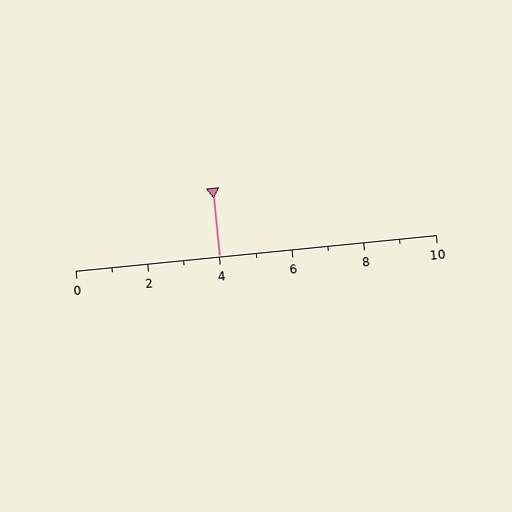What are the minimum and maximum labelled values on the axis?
The axis runs from 0 to 10.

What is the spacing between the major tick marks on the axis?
The major ticks are spaced 2 apart.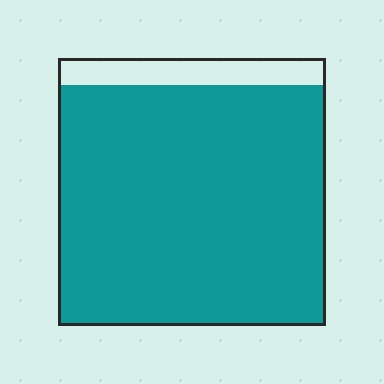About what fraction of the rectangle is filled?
About nine tenths (9/10).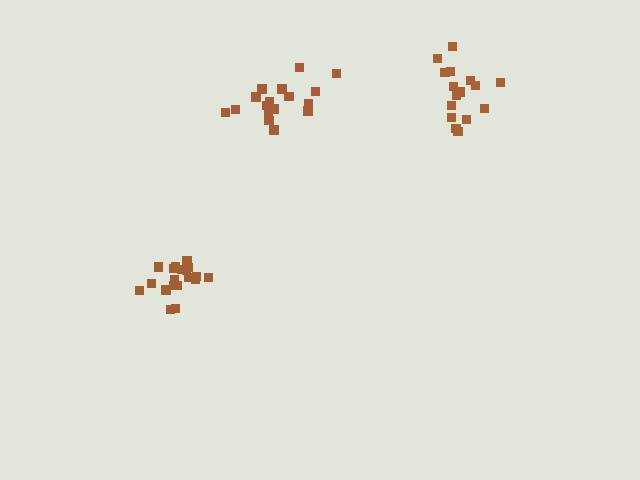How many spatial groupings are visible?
There are 3 spatial groupings.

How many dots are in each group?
Group 1: 20 dots, Group 2: 17 dots, Group 3: 16 dots (53 total).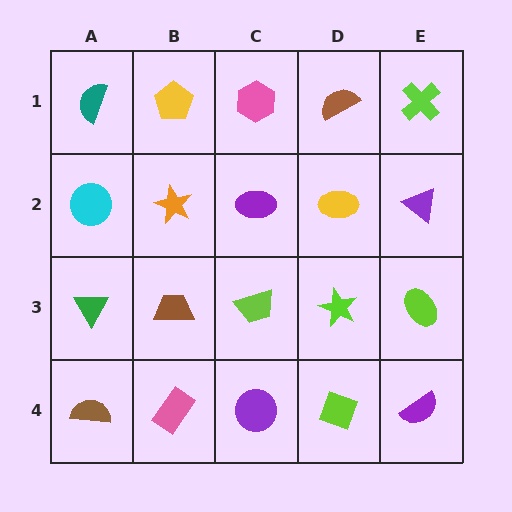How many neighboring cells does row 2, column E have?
3.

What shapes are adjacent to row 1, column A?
A cyan circle (row 2, column A), a yellow pentagon (row 1, column B).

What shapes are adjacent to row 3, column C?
A purple ellipse (row 2, column C), a purple circle (row 4, column C), a brown trapezoid (row 3, column B), a lime star (row 3, column D).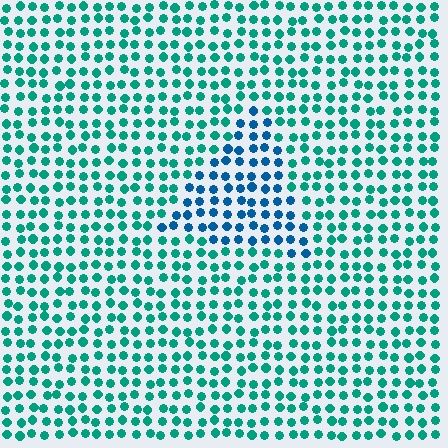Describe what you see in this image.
The image is filled with small teal elements in a uniform arrangement. A triangle-shaped region is visible where the elements are tinted to a slightly different hue, forming a subtle color boundary.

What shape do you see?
I see a triangle.